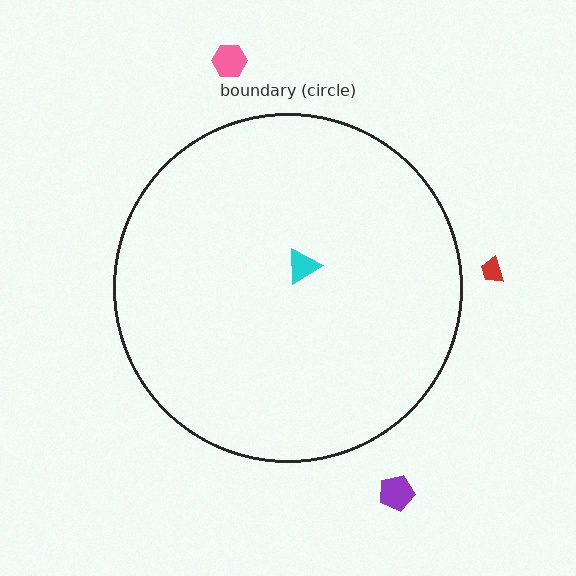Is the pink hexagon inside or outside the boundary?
Outside.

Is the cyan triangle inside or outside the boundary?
Inside.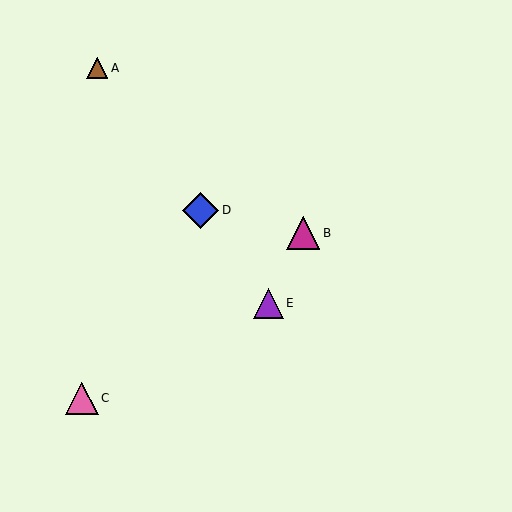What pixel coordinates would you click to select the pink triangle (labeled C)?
Click at (82, 398) to select the pink triangle C.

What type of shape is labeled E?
Shape E is a purple triangle.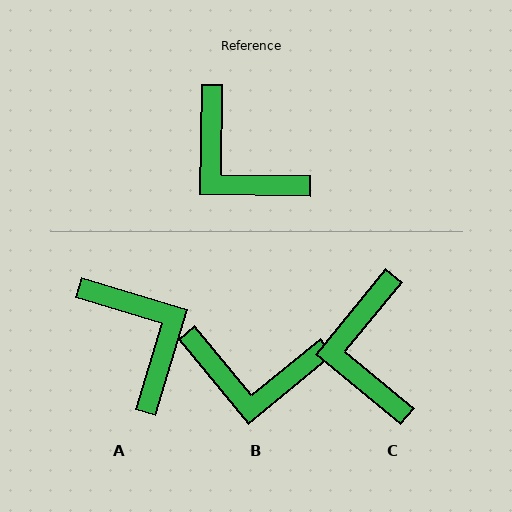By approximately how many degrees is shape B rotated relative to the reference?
Approximately 40 degrees counter-clockwise.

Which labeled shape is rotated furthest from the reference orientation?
A, about 164 degrees away.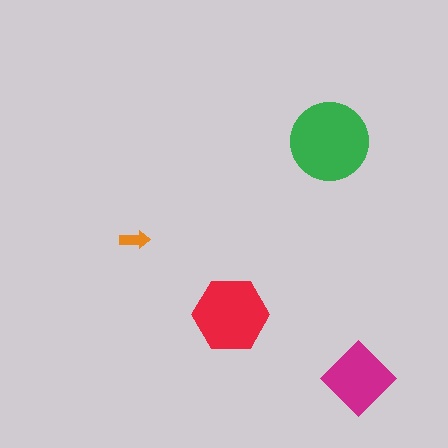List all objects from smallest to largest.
The orange arrow, the magenta diamond, the red hexagon, the green circle.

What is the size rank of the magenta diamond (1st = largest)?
3rd.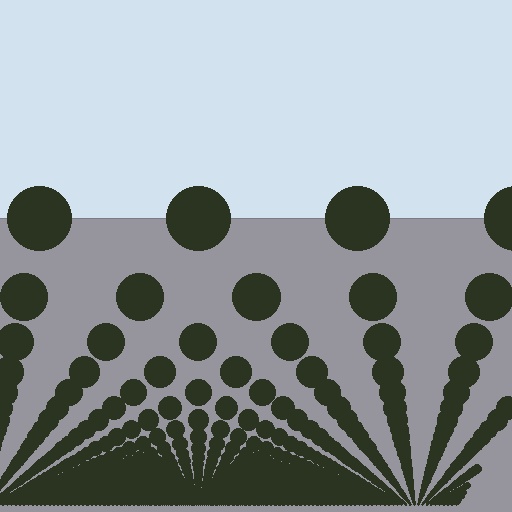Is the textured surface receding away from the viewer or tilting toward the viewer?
The surface appears to tilt toward the viewer. Texture elements get larger and sparser toward the top.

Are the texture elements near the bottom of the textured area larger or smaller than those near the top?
Smaller. The gradient is inverted — elements near the bottom are smaller and denser.